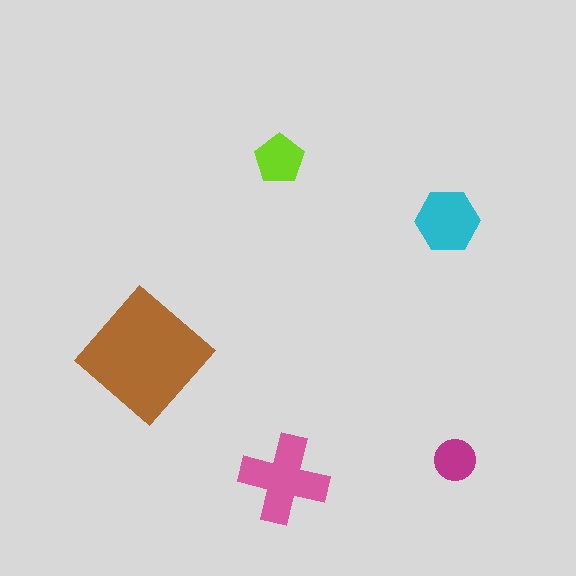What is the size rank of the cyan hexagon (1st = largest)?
3rd.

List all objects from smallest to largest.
The magenta circle, the lime pentagon, the cyan hexagon, the pink cross, the brown diamond.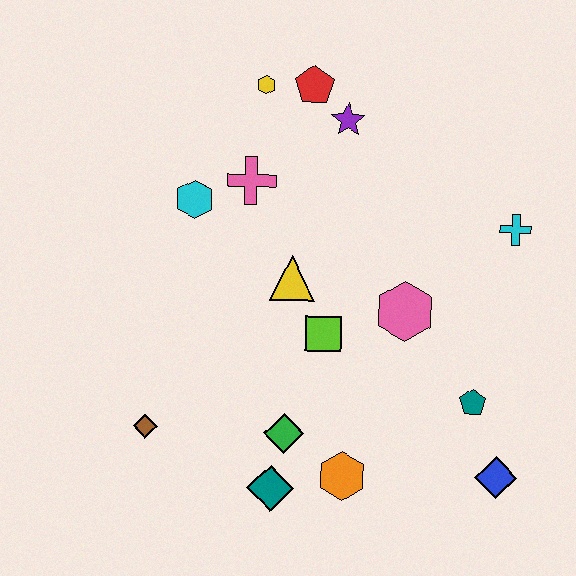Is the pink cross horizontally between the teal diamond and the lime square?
No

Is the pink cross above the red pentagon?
No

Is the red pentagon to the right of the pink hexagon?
No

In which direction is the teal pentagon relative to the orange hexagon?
The teal pentagon is to the right of the orange hexagon.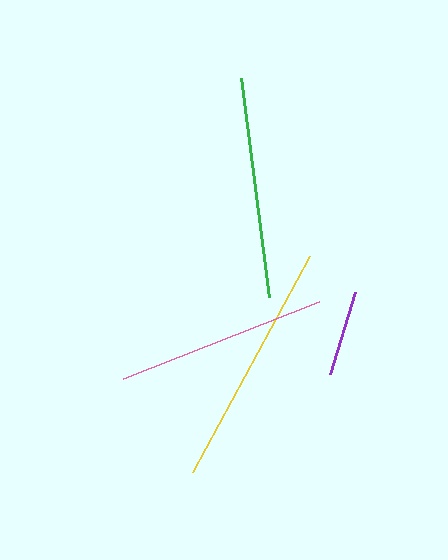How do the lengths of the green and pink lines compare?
The green and pink lines are approximately the same length.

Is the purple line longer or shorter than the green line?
The green line is longer than the purple line.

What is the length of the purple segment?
The purple segment is approximately 86 pixels long.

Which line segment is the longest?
The yellow line is the longest at approximately 246 pixels.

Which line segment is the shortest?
The purple line is the shortest at approximately 86 pixels.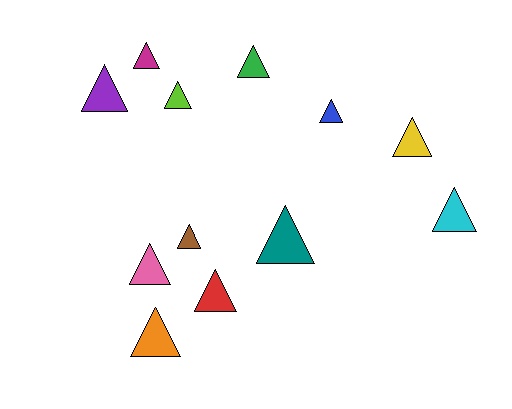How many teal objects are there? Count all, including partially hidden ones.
There is 1 teal object.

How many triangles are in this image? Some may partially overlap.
There are 12 triangles.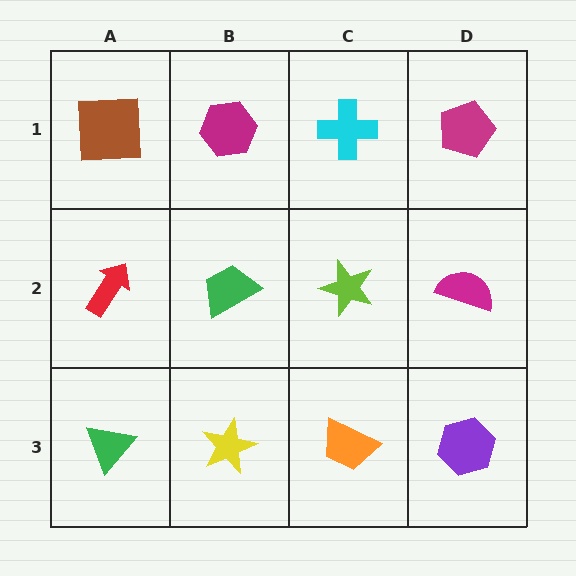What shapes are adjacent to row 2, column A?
A brown square (row 1, column A), a green triangle (row 3, column A), a green trapezoid (row 2, column B).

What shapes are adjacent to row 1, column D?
A magenta semicircle (row 2, column D), a cyan cross (row 1, column C).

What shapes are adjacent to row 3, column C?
A lime star (row 2, column C), a yellow star (row 3, column B), a purple hexagon (row 3, column D).